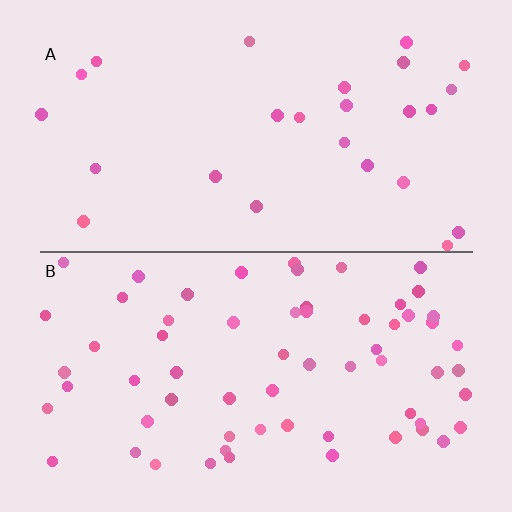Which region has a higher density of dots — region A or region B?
B (the bottom).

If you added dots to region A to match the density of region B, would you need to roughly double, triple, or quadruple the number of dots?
Approximately triple.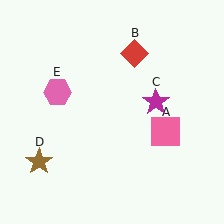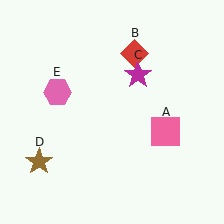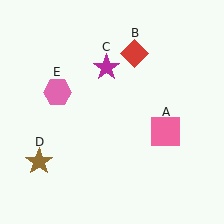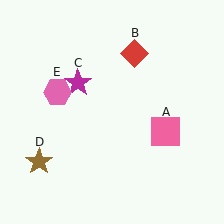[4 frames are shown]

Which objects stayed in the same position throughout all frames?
Pink square (object A) and red diamond (object B) and brown star (object D) and pink hexagon (object E) remained stationary.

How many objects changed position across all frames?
1 object changed position: magenta star (object C).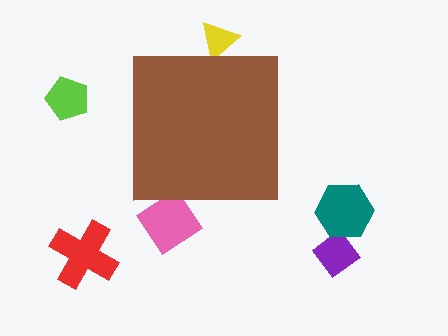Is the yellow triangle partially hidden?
Yes, the yellow triangle is partially hidden behind the brown square.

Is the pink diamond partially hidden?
Yes, the pink diamond is partially hidden behind the brown square.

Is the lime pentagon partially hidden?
No, the lime pentagon is fully visible.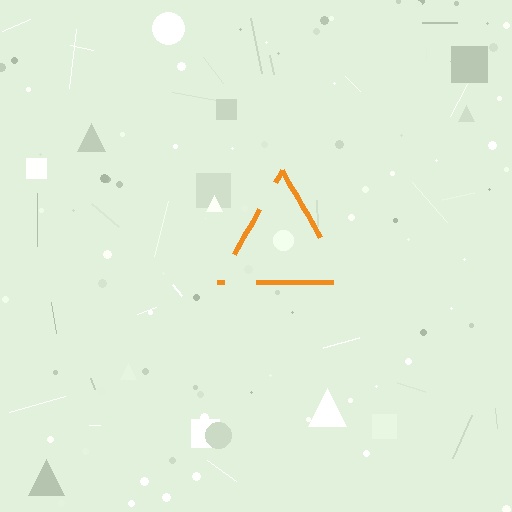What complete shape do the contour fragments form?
The contour fragments form a triangle.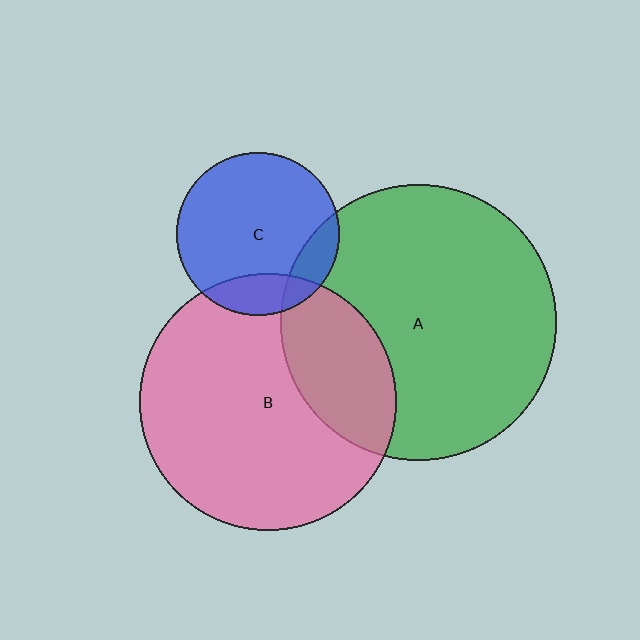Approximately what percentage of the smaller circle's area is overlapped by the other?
Approximately 15%.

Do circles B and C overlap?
Yes.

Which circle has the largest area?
Circle A (green).